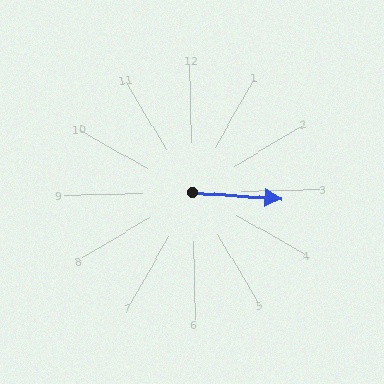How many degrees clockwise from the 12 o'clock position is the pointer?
Approximately 96 degrees.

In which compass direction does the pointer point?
East.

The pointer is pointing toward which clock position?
Roughly 3 o'clock.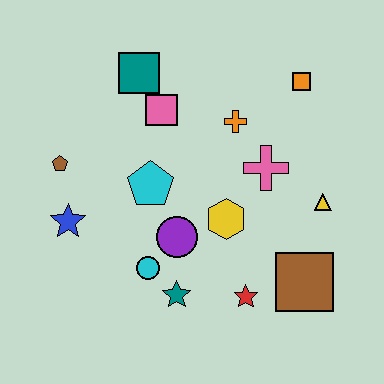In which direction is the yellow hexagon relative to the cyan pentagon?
The yellow hexagon is to the right of the cyan pentagon.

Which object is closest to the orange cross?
The pink cross is closest to the orange cross.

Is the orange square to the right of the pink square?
Yes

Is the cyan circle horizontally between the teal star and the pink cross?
No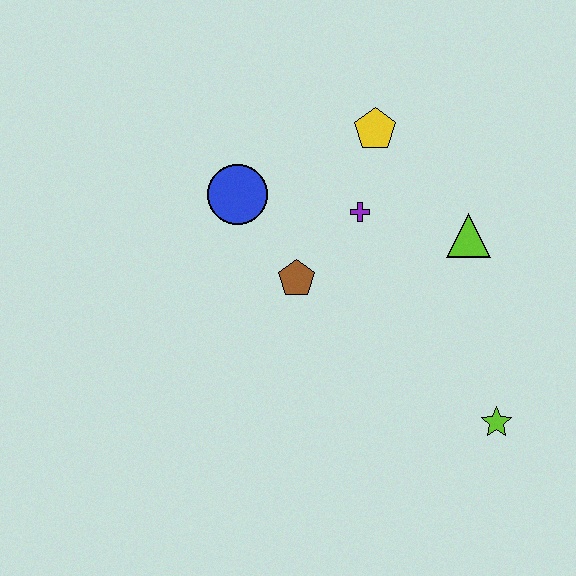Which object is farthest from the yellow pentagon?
The lime star is farthest from the yellow pentagon.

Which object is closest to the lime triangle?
The purple cross is closest to the lime triangle.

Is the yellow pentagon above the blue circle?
Yes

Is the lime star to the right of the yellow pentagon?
Yes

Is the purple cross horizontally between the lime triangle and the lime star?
No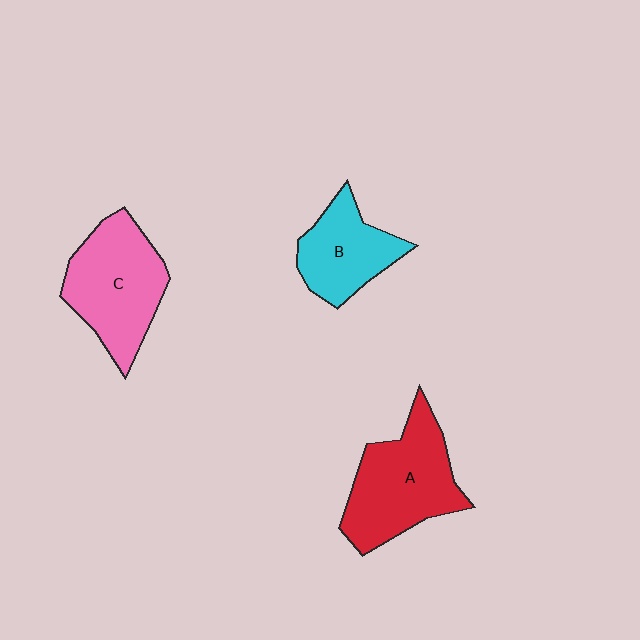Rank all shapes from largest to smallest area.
From largest to smallest: A (red), C (pink), B (cyan).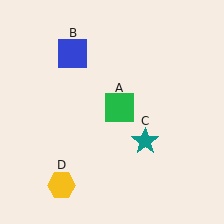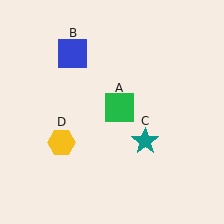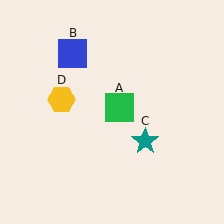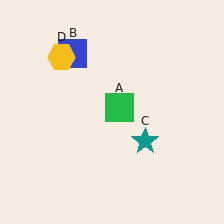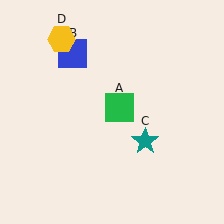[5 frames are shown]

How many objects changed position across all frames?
1 object changed position: yellow hexagon (object D).